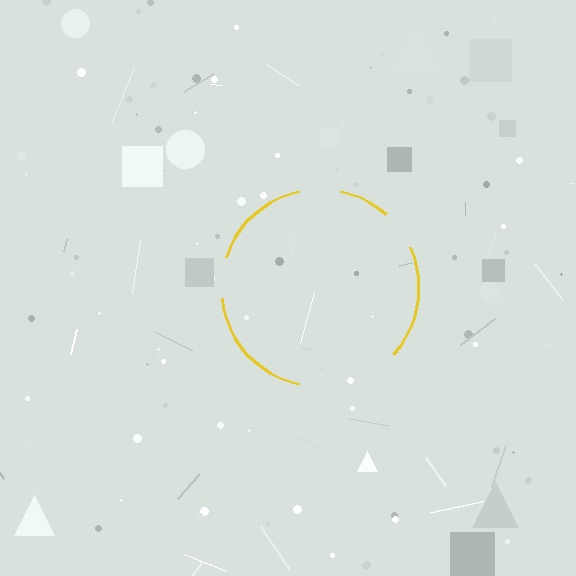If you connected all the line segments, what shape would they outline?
They would outline a circle.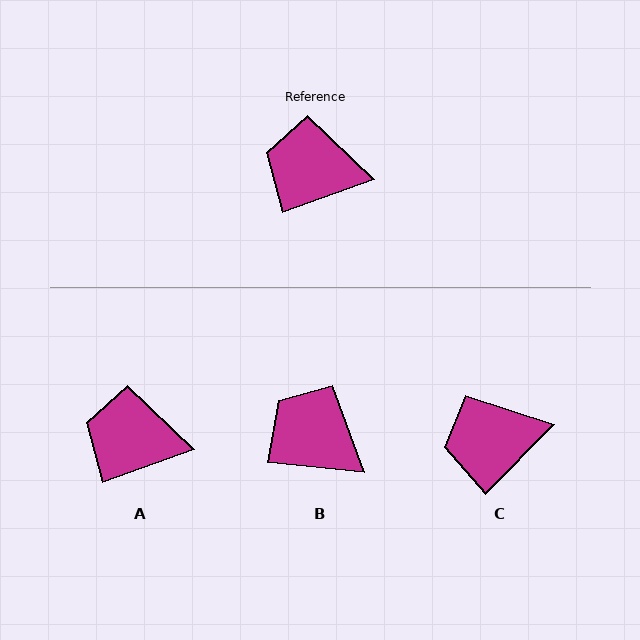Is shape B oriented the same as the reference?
No, it is off by about 26 degrees.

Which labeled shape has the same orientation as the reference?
A.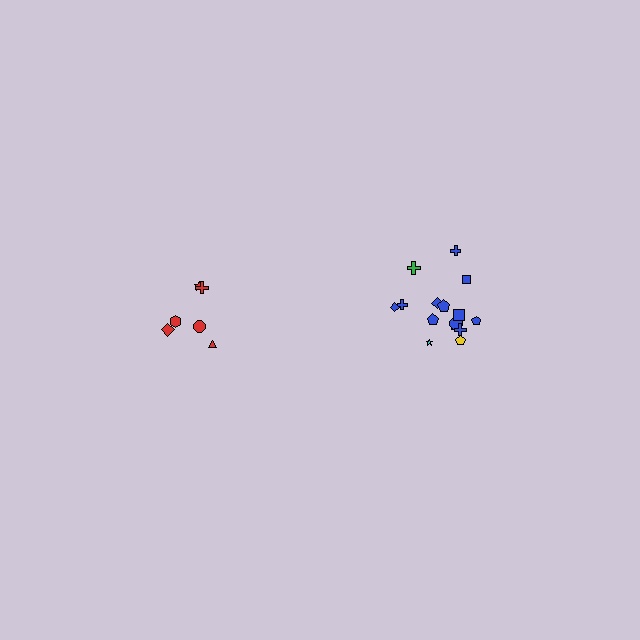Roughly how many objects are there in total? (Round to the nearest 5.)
Roughly 20 objects in total.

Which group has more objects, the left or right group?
The right group.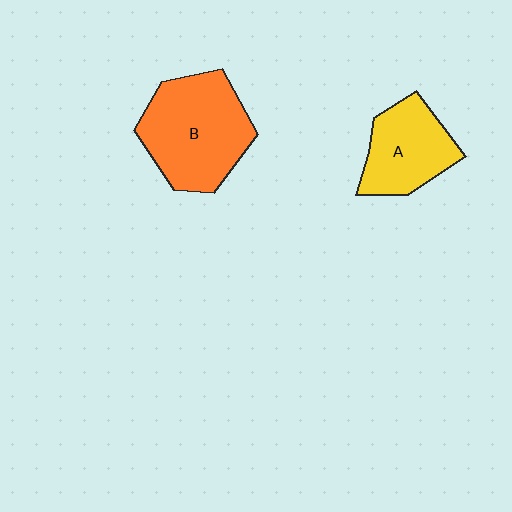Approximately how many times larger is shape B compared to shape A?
Approximately 1.5 times.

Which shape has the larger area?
Shape B (orange).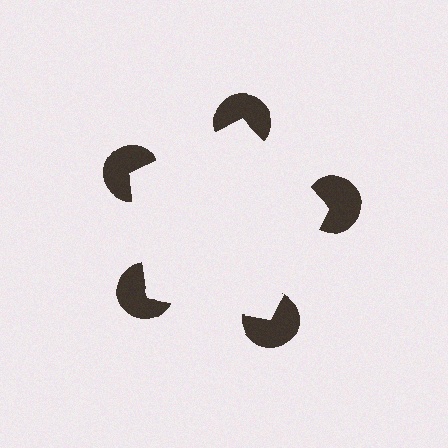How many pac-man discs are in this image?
There are 5 — one at each vertex of the illusory pentagon.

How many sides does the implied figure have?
5 sides.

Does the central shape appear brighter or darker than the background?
It typically appears slightly brighter than the background, even though no actual brightness change is drawn.